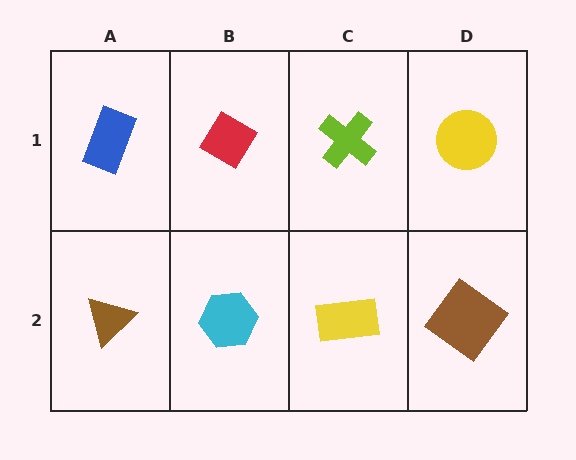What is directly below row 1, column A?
A brown triangle.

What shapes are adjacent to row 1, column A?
A brown triangle (row 2, column A), a red diamond (row 1, column B).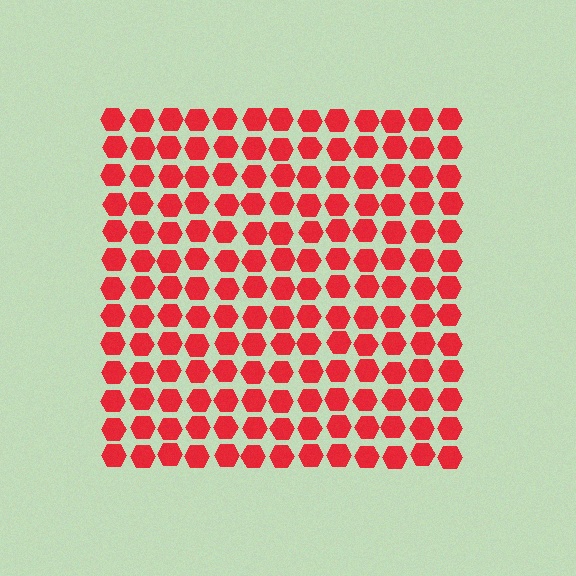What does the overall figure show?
The overall figure shows a square.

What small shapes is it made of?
It is made of small hexagons.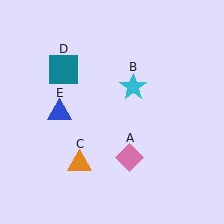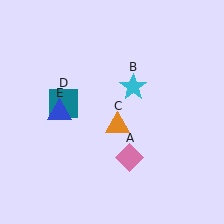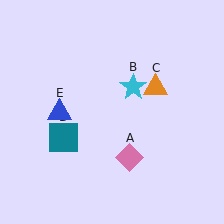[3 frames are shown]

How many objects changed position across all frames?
2 objects changed position: orange triangle (object C), teal square (object D).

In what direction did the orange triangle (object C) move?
The orange triangle (object C) moved up and to the right.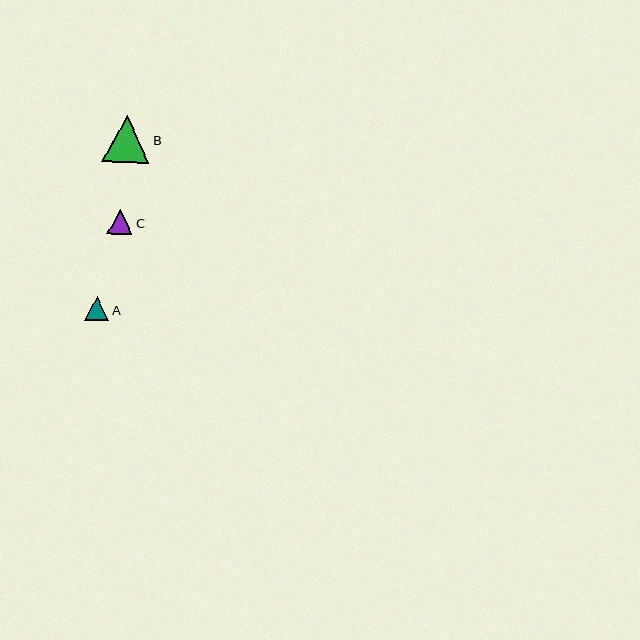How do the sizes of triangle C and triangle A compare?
Triangle C and triangle A are approximately the same size.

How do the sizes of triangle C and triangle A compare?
Triangle C and triangle A are approximately the same size.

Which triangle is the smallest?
Triangle A is the smallest with a size of approximately 24 pixels.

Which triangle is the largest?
Triangle B is the largest with a size of approximately 47 pixels.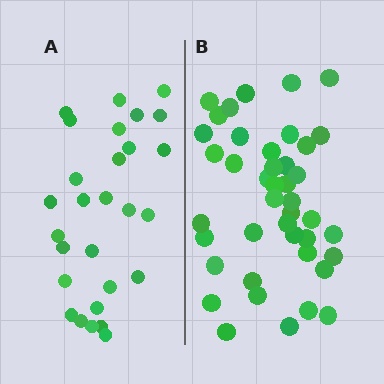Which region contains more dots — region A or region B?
Region B (the right region) has more dots.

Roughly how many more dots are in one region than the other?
Region B has approximately 15 more dots than region A.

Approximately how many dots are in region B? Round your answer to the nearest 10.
About 40 dots. (The exact count is 42, which rounds to 40.)